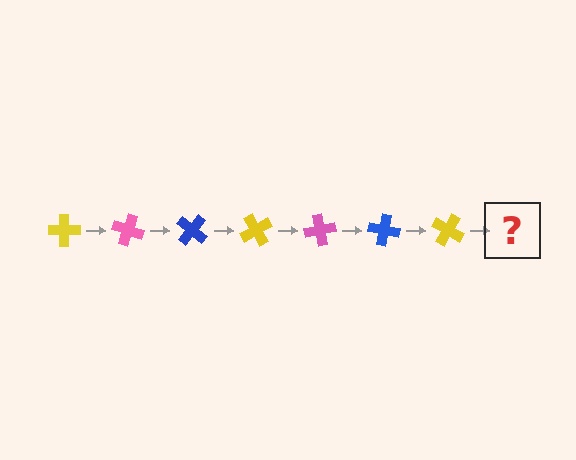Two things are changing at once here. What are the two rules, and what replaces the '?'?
The two rules are that it rotates 20 degrees each step and the color cycles through yellow, pink, and blue. The '?' should be a pink cross, rotated 140 degrees from the start.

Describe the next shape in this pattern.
It should be a pink cross, rotated 140 degrees from the start.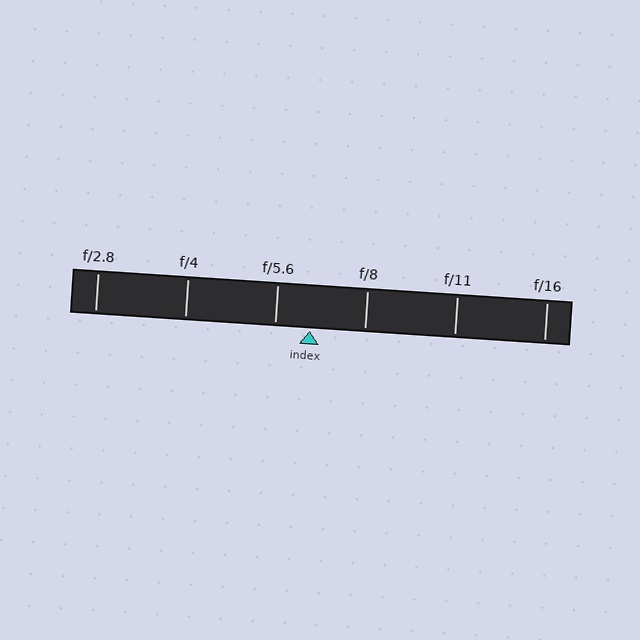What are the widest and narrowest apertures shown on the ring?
The widest aperture shown is f/2.8 and the narrowest is f/16.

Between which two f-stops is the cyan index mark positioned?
The index mark is between f/5.6 and f/8.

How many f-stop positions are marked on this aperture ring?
There are 6 f-stop positions marked.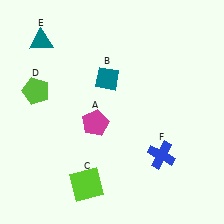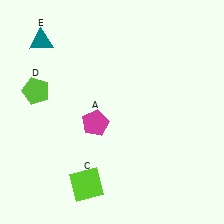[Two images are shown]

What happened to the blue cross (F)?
The blue cross (F) was removed in Image 2. It was in the bottom-right area of Image 1.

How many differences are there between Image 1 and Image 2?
There are 2 differences between the two images.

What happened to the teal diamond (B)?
The teal diamond (B) was removed in Image 2. It was in the top-left area of Image 1.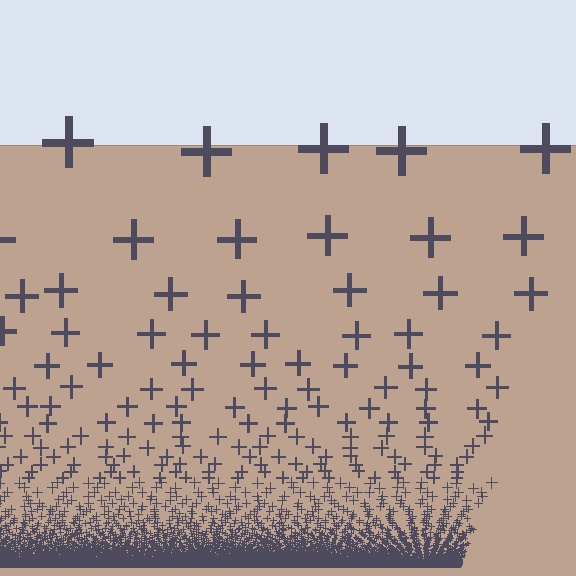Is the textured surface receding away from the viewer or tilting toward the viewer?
The surface appears to tilt toward the viewer. Texture elements get larger and sparser toward the top.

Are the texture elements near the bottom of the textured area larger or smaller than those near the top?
Smaller. The gradient is inverted — elements near the bottom are smaller and denser.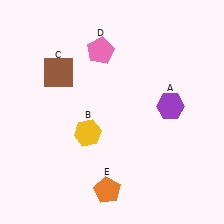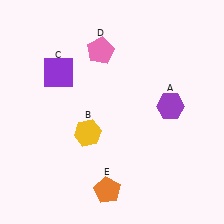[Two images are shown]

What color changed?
The square (C) changed from brown in Image 1 to purple in Image 2.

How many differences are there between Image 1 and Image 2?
There is 1 difference between the two images.